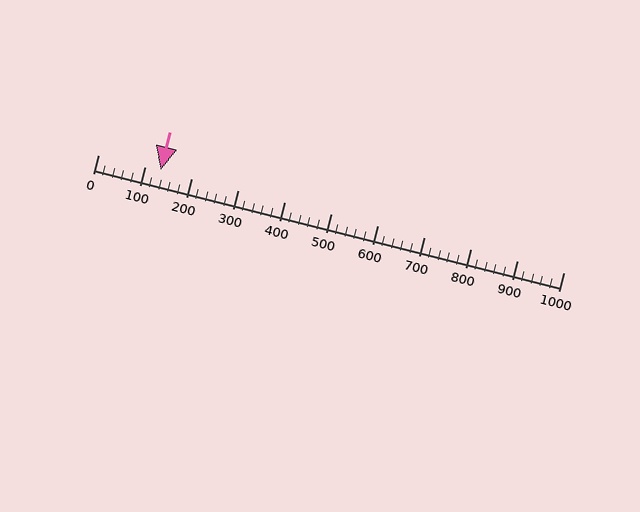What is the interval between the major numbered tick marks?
The major tick marks are spaced 100 units apart.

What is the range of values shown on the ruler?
The ruler shows values from 0 to 1000.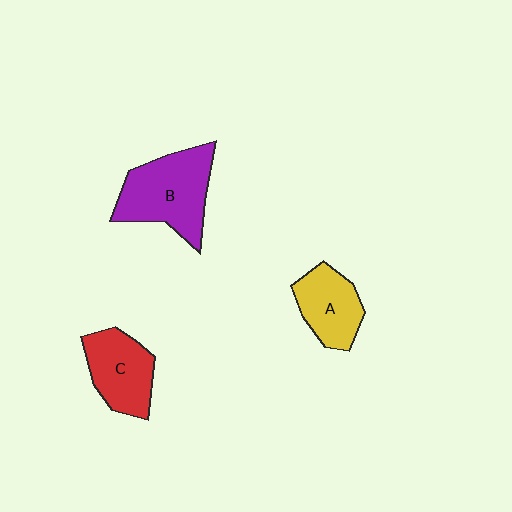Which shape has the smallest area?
Shape A (yellow).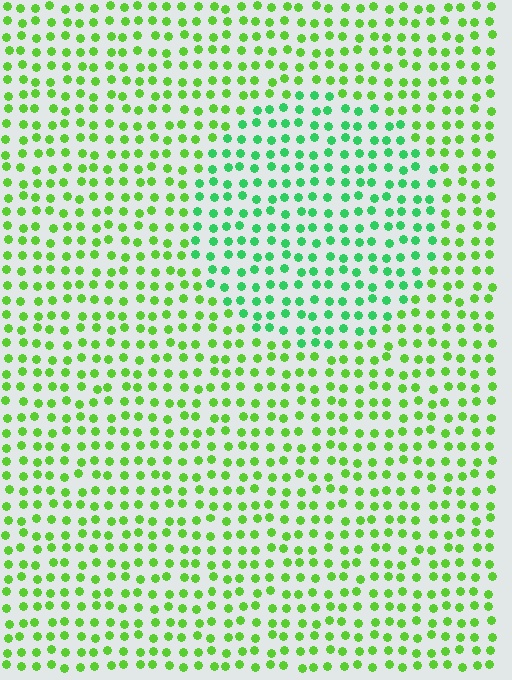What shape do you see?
I see a circle.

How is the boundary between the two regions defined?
The boundary is defined purely by a slight shift in hue (about 34 degrees). Spacing, size, and orientation are identical on both sides.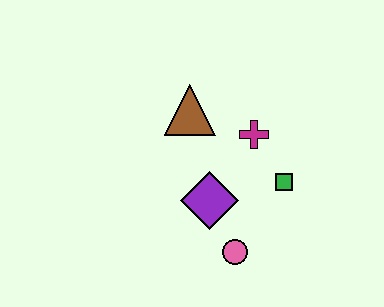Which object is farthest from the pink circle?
The brown triangle is farthest from the pink circle.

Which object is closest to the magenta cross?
The green square is closest to the magenta cross.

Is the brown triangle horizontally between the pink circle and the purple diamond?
No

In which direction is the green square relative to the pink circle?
The green square is above the pink circle.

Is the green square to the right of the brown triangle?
Yes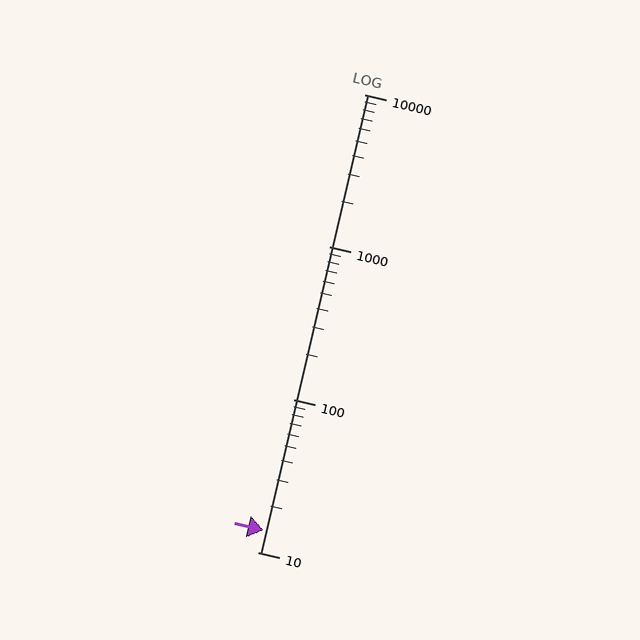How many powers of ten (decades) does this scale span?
The scale spans 3 decades, from 10 to 10000.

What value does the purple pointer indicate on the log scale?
The pointer indicates approximately 14.